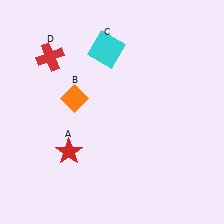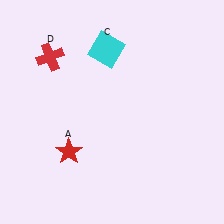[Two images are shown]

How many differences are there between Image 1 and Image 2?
There is 1 difference between the two images.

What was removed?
The orange diamond (B) was removed in Image 2.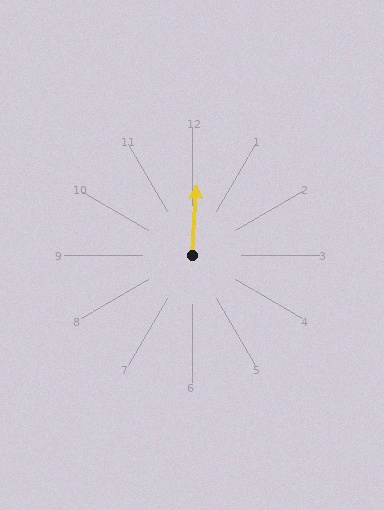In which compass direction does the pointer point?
North.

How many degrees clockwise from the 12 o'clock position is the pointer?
Approximately 3 degrees.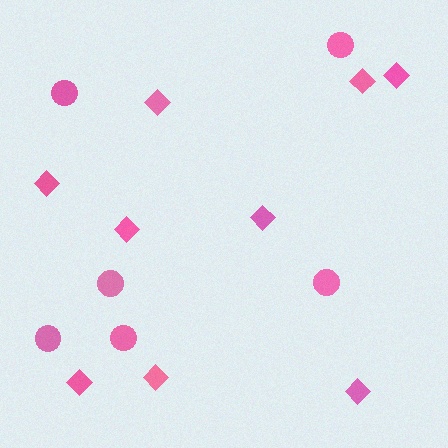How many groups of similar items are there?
There are 2 groups: one group of diamonds (9) and one group of circles (6).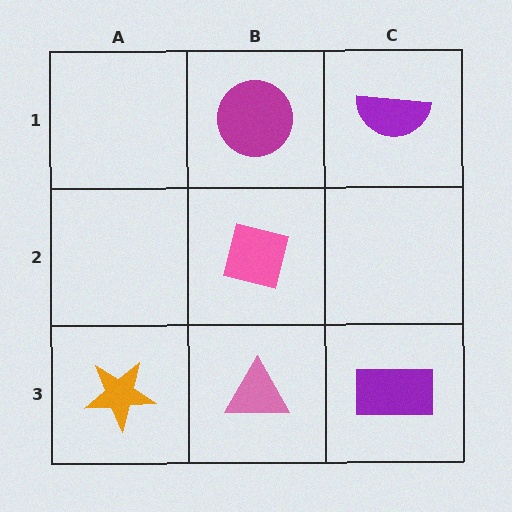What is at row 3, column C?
A purple rectangle.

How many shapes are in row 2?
1 shape.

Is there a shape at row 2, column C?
No, that cell is empty.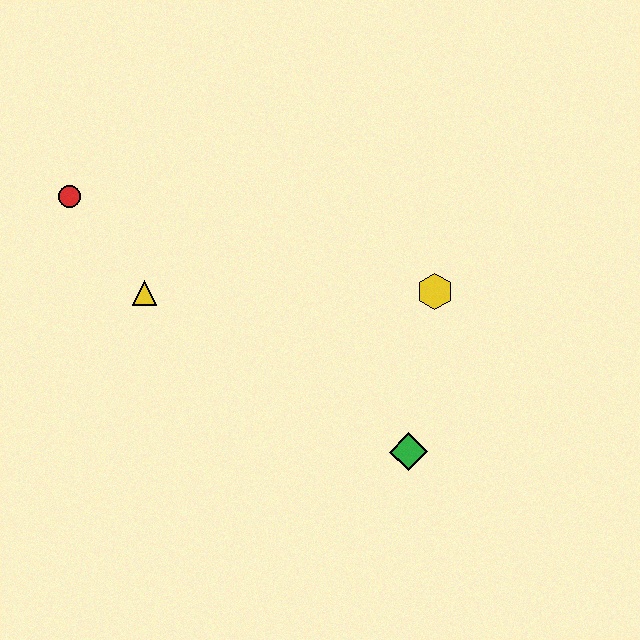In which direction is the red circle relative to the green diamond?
The red circle is to the left of the green diamond.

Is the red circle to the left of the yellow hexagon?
Yes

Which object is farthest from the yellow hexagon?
The red circle is farthest from the yellow hexagon.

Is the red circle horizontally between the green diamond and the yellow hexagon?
No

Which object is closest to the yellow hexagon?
The green diamond is closest to the yellow hexagon.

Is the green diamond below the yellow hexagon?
Yes